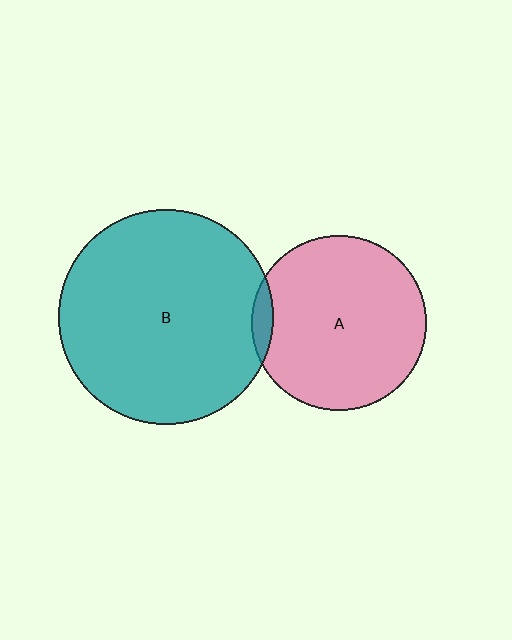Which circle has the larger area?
Circle B (teal).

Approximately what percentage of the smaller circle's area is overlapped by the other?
Approximately 5%.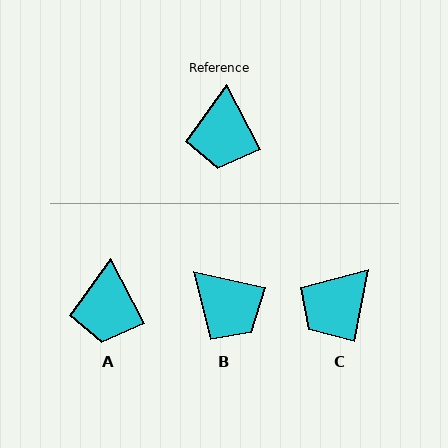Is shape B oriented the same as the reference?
No, it is off by about 50 degrees.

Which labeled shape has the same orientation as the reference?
A.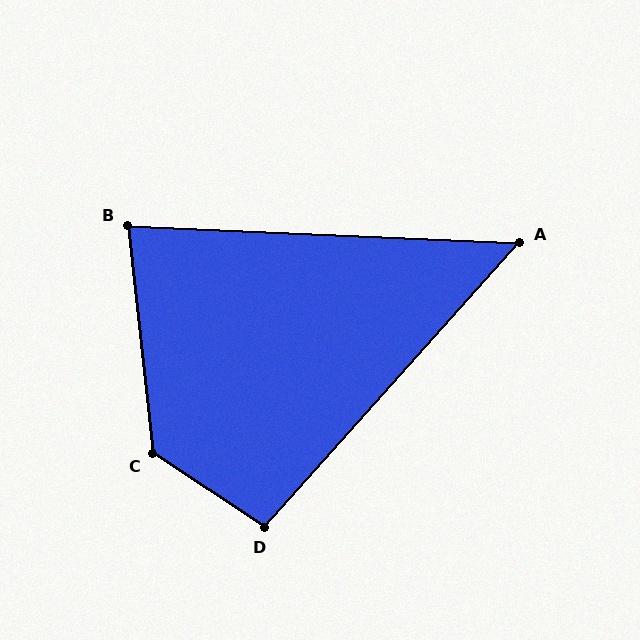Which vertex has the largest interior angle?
C, at approximately 129 degrees.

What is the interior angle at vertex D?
Approximately 99 degrees (obtuse).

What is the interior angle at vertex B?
Approximately 81 degrees (acute).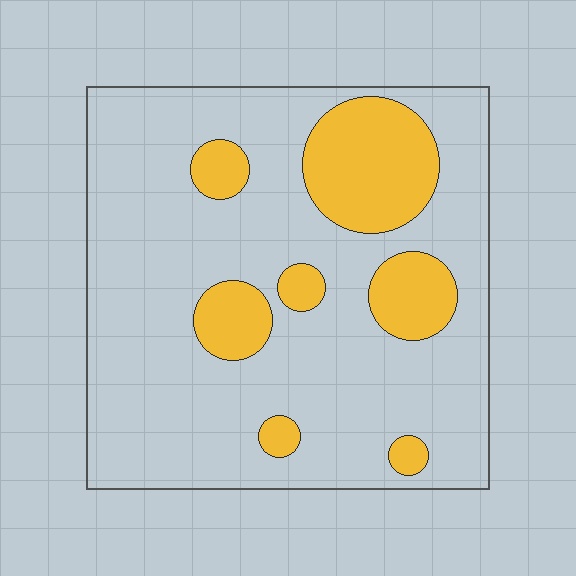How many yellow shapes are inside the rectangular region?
7.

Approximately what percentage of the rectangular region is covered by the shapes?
Approximately 20%.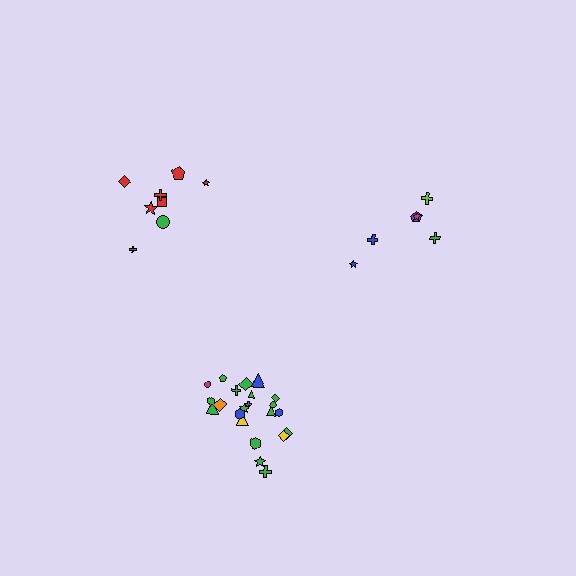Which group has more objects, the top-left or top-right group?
The top-left group.